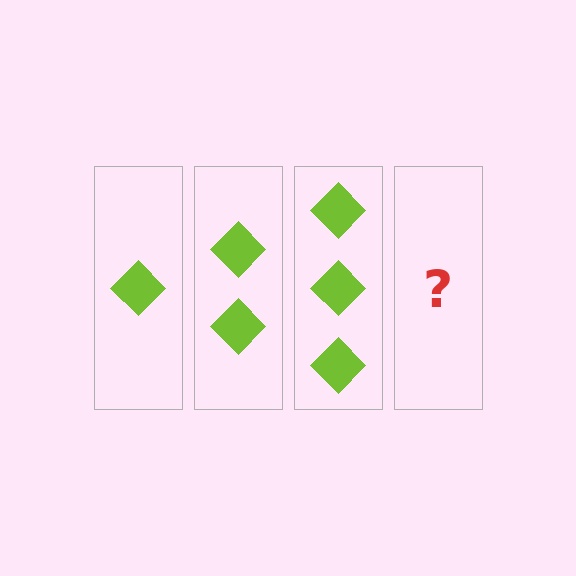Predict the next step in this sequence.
The next step is 4 diamonds.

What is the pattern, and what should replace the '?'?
The pattern is that each step adds one more diamond. The '?' should be 4 diamonds.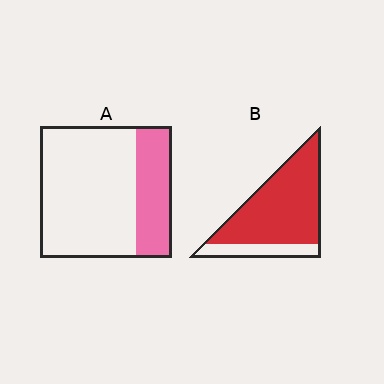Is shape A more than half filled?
No.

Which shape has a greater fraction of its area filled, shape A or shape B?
Shape B.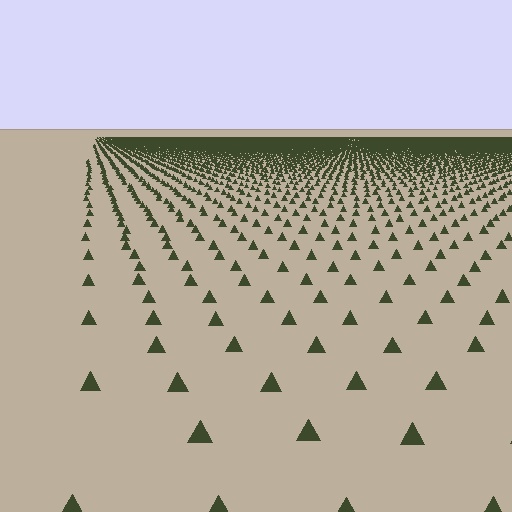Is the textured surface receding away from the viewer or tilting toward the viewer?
The surface is receding away from the viewer. Texture elements get smaller and denser toward the top.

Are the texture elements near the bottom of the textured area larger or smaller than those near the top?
Larger. Near the bottom, elements are closer to the viewer and appear at a bigger on-screen size.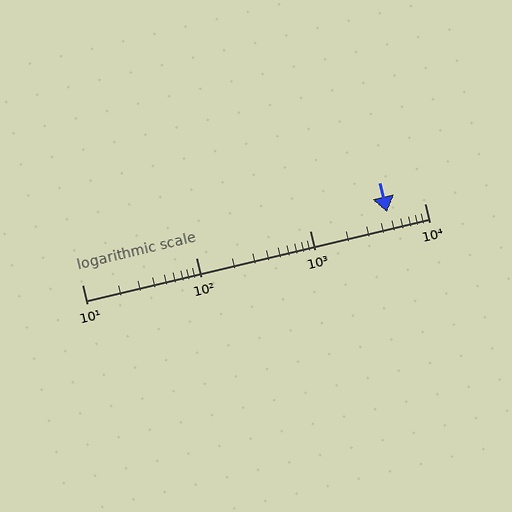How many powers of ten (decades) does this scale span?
The scale spans 3 decades, from 10 to 10000.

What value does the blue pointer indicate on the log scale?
The pointer indicates approximately 4700.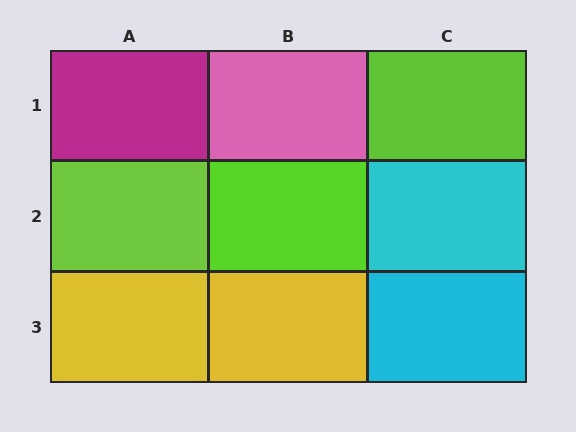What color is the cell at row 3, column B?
Yellow.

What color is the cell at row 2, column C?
Cyan.